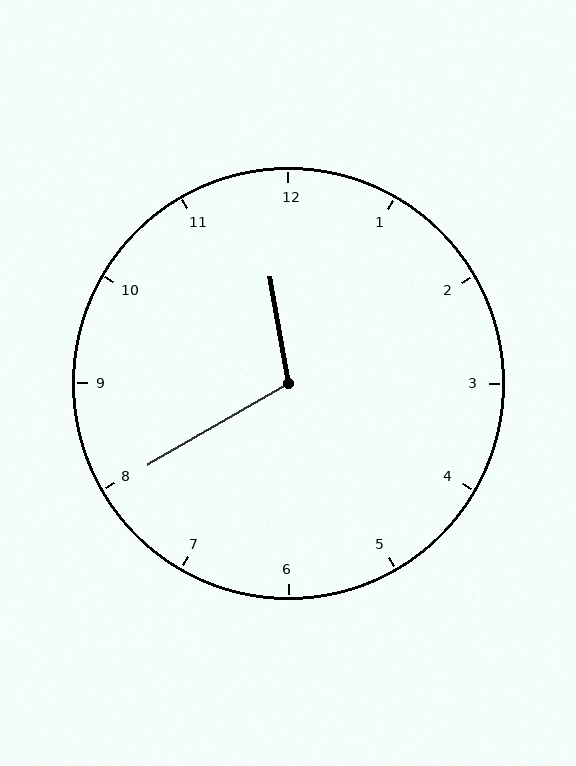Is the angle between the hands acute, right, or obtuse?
It is obtuse.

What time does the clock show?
11:40.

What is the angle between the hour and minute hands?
Approximately 110 degrees.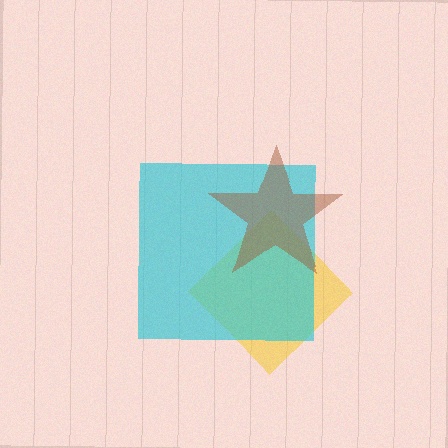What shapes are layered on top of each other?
The layered shapes are: a yellow diamond, a cyan square, a brown star.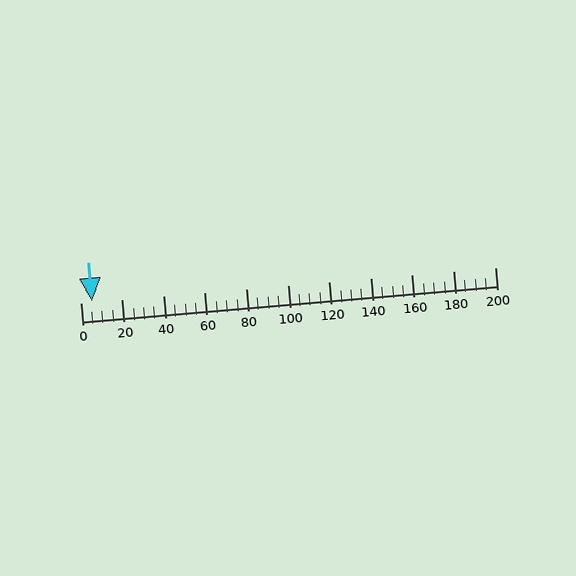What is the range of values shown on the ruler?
The ruler shows values from 0 to 200.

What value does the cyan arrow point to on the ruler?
The cyan arrow points to approximately 6.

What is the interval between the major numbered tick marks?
The major tick marks are spaced 20 units apart.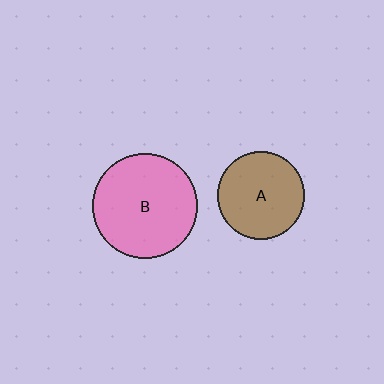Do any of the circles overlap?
No, none of the circles overlap.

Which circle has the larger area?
Circle B (pink).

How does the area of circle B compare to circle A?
Approximately 1.4 times.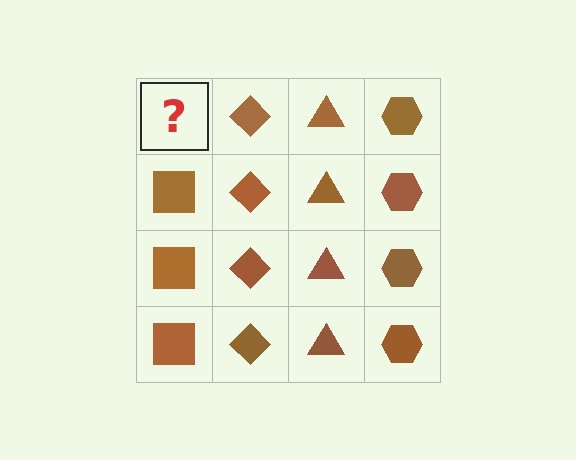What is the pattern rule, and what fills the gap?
The rule is that each column has a consistent shape. The gap should be filled with a brown square.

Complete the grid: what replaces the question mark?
The question mark should be replaced with a brown square.